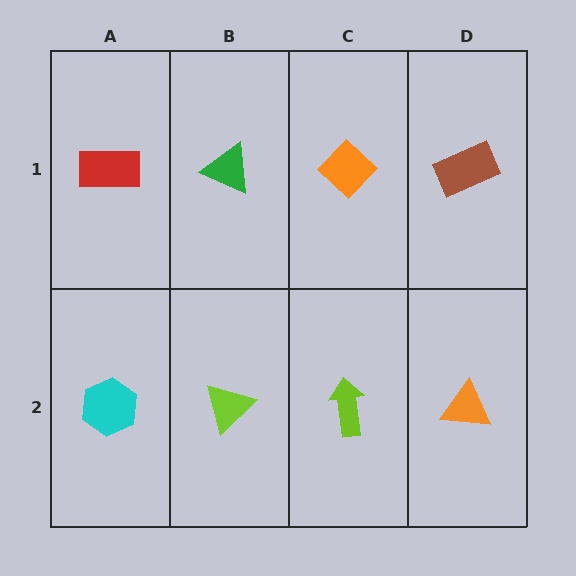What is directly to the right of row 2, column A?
A lime triangle.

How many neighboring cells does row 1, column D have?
2.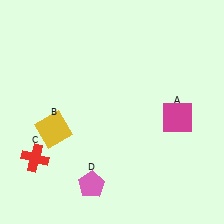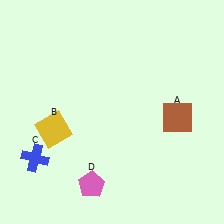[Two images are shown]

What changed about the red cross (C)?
In Image 1, C is red. In Image 2, it changed to blue.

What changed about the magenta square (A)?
In Image 1, A is magenta. In Image 2, it changed to brown.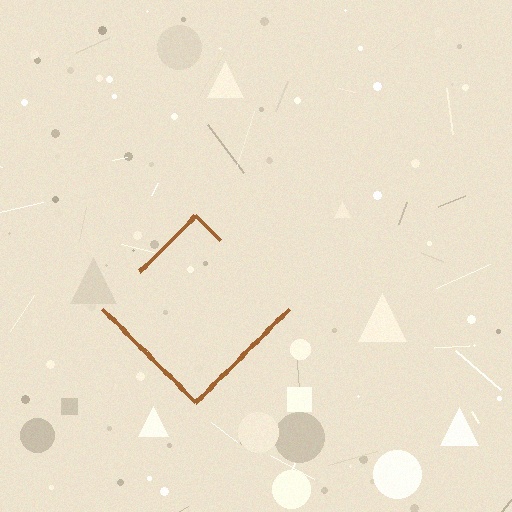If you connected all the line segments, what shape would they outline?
They would outline a diamond.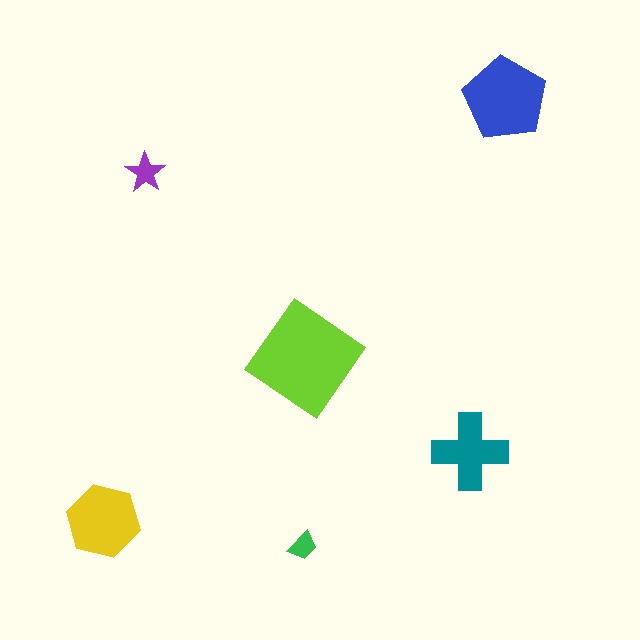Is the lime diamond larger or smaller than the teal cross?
Larger.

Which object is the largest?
The lime diamond.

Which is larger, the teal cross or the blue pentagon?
The blue pentagon.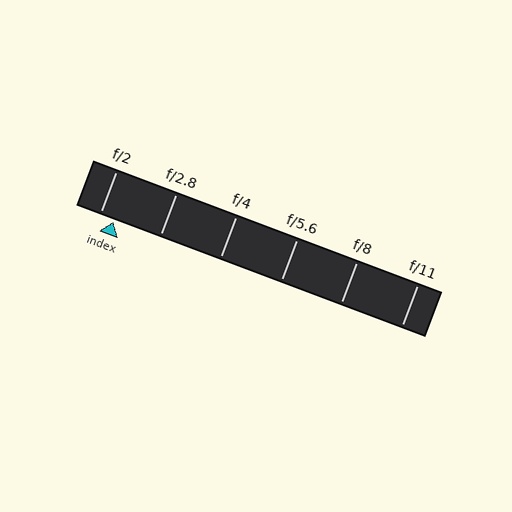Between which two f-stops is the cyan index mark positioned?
The index mark is between f/2 and f/2.8.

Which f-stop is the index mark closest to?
The index mark is closest to f/2.